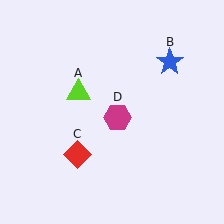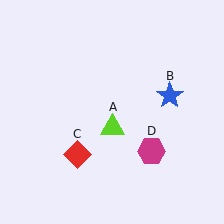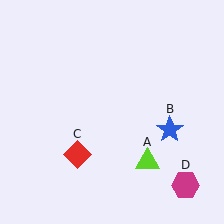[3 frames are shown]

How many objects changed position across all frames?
3 objects changed position: lime triangle (object A), blue star (object B), magenta hexagon (object D).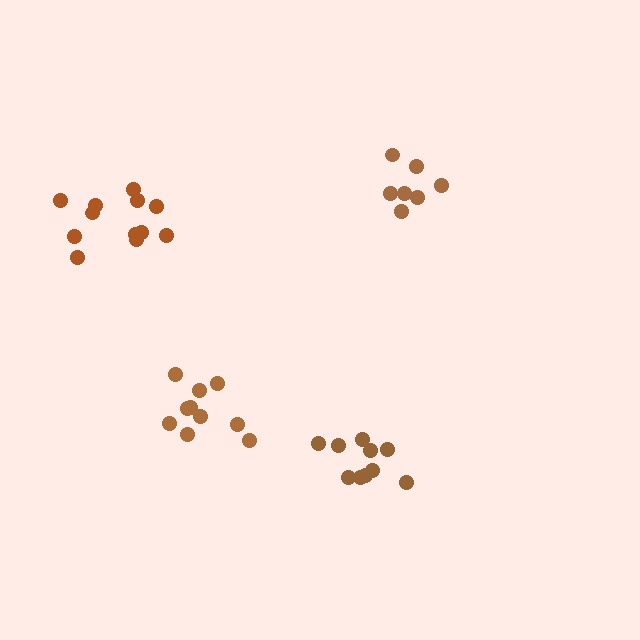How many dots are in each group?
Group 1: 12 dots, Group 2: 10 dots, Group 3: 7 dots, Group 4: 10 dots (39 total).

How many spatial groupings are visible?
There are 4 spatial groupings.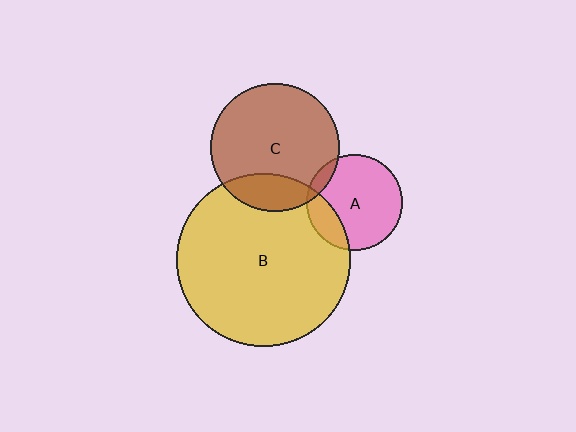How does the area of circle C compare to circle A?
Approximately 1.8 times.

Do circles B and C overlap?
Yes.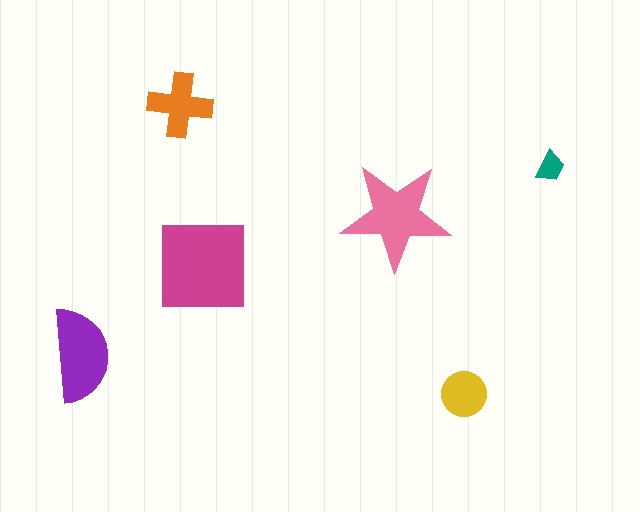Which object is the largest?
The magenta square.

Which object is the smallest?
The teal trapezoid.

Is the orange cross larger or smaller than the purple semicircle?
Smaller.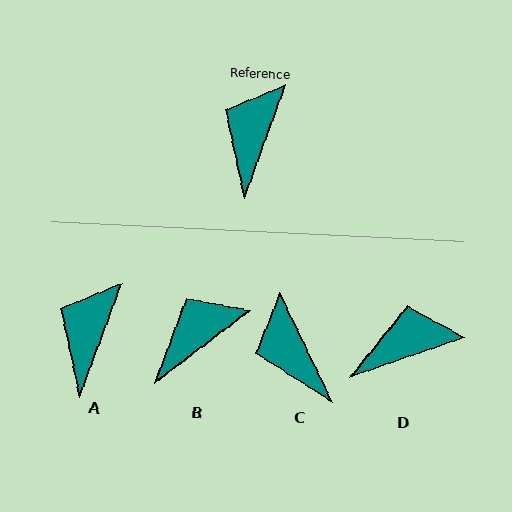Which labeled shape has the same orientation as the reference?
A.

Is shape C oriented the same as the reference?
No, it is off by about 46 degrees.